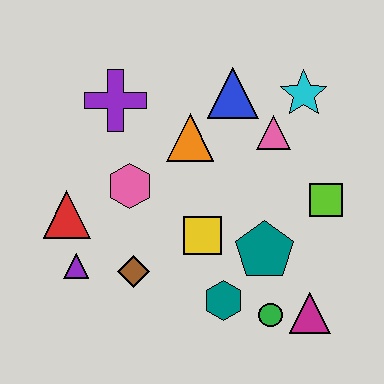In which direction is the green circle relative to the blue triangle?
The green circle is below the blue triangle.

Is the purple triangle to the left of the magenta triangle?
Yes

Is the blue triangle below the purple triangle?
No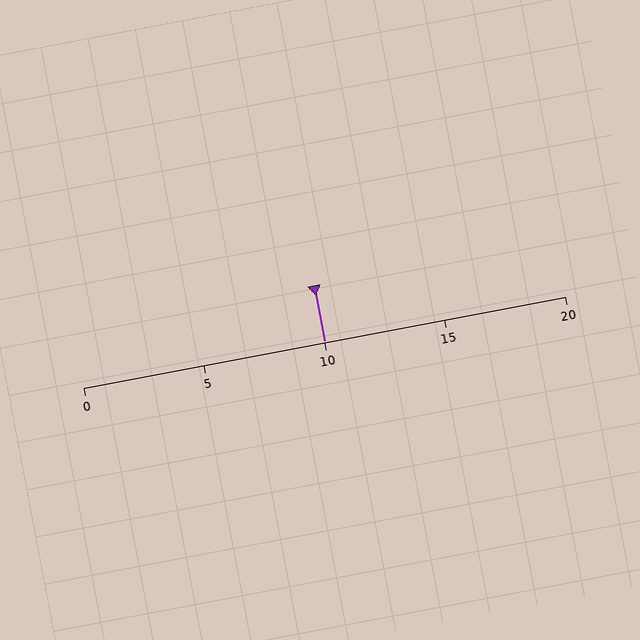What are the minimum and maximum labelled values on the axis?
The axis runs from 0 to 20.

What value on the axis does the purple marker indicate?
The marker indicates approximately 10.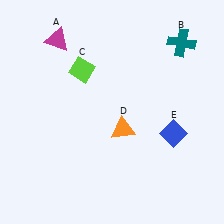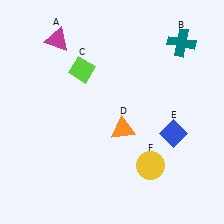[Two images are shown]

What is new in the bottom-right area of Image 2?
A yellow circle (F) was added in the bottom-right area of Image 2.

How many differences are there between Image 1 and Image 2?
There is 1 difference between the two images.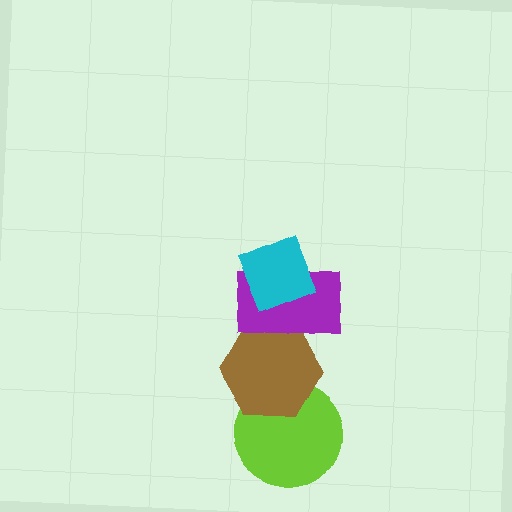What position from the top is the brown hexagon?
The brown hexagon is 3rd from the top.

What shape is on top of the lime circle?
The brown hexagon is on top of the lime circle.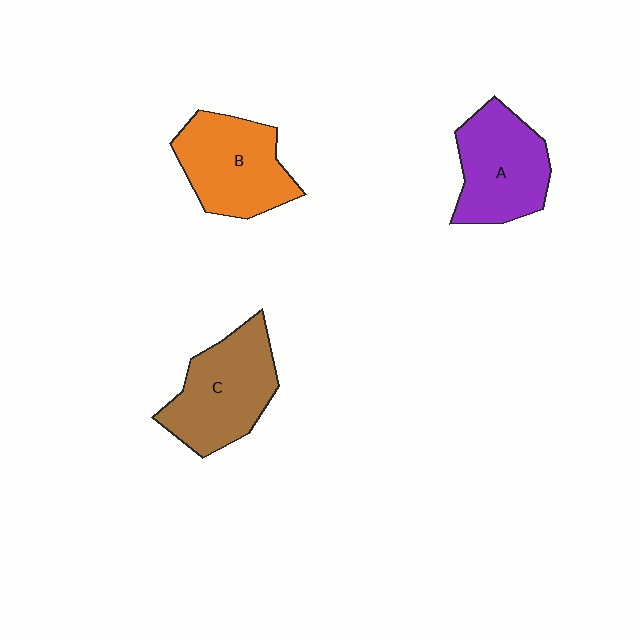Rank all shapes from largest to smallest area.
From largest to smallest: C (brown), B (orange), A (purple).